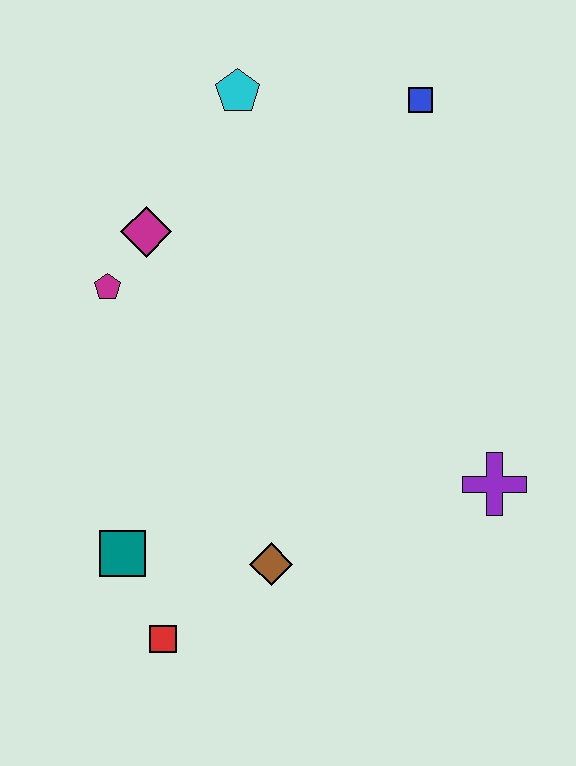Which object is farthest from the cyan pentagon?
The red square is farthest from the cyan pentagon.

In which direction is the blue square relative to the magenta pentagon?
The blue square is to the right of the magenta pentagon.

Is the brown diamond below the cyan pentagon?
Yes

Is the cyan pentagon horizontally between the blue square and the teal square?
Yes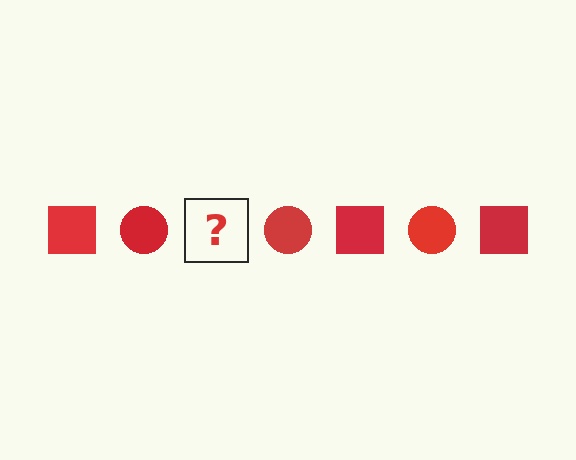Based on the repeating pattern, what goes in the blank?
The blank should be a red square.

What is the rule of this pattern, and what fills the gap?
The rule is that the pattern cycles through square, circle shapes in red. The gap should be filled with a red square.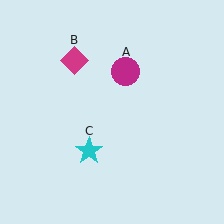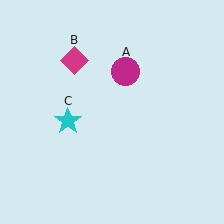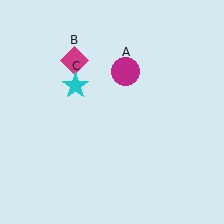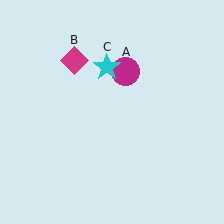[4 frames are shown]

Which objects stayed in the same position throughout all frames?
Magenta circle (object A) and magenta diamond (object B) remained stationary.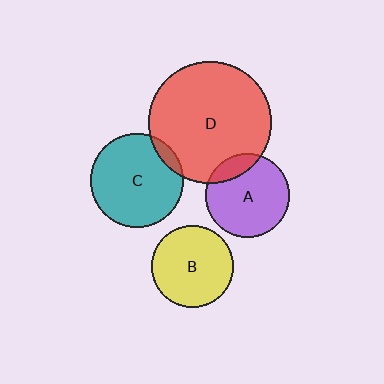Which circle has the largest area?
Circle D (red).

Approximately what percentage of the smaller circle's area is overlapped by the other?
Approximately 15%.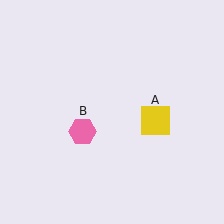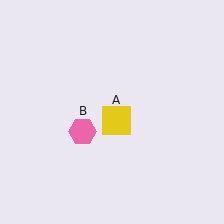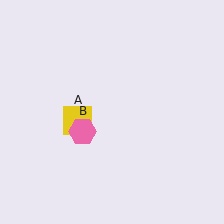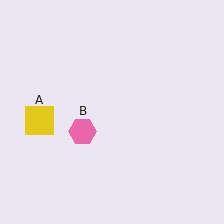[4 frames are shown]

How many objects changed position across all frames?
1 object changed position: yellow square (object A).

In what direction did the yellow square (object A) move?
The yellow square (object A) moved left.